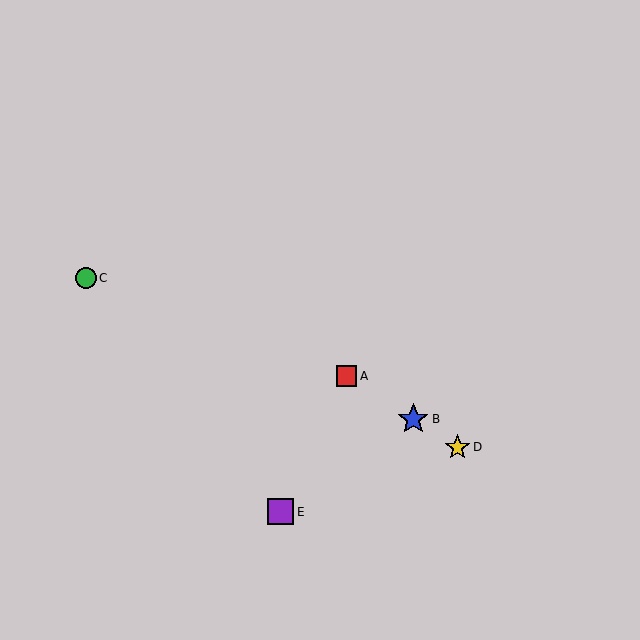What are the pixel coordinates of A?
Object A is at (347, 376).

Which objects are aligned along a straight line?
Objects A, B, D are aligned along a straight line.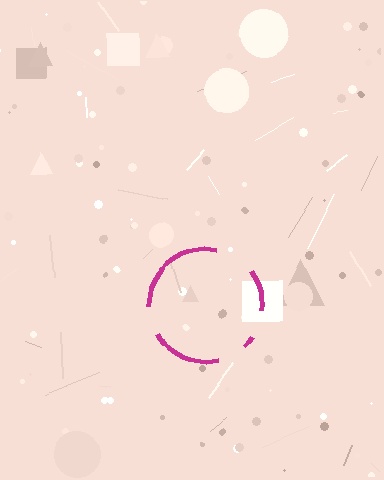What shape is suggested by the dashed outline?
The dashed outline suggests a circle.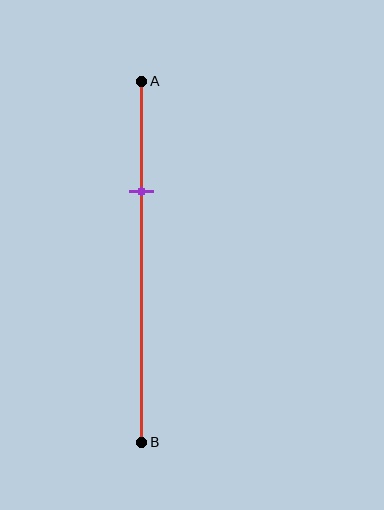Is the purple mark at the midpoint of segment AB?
No, the mark is at about 30% from A, not at the 50% midpoint.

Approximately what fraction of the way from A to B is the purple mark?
The purple mark is approximately 30% of the way from A to B.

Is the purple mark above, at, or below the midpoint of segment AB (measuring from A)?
The purple mark is above the midpoint of segment AB.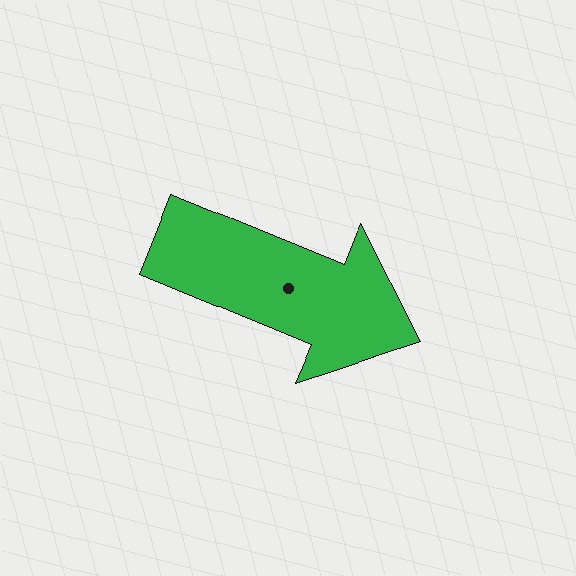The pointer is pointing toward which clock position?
Roughly 4 o'clock.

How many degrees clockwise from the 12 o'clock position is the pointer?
Approximately 112 degrees.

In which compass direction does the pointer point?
East.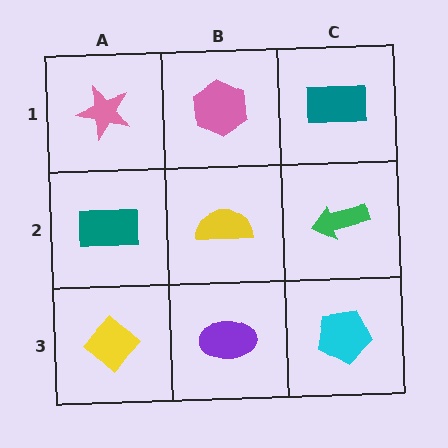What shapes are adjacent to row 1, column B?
A yellow semicircle (row 2, column B), a pink star (row 1, column A), a teal rectangle (row 1, column C).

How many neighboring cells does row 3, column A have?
2.